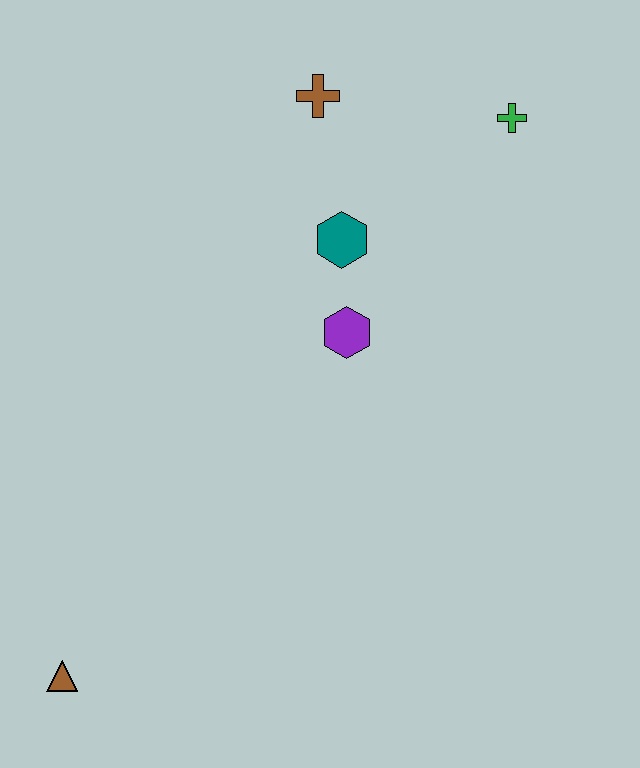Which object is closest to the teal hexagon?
The purple hexagon is closest to the teal hexagon.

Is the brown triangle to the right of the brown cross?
No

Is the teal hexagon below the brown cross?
Yes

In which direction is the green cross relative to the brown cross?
The green cross is to the right of the brown cross.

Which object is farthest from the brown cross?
The brown triangle is farthest from the brown cross.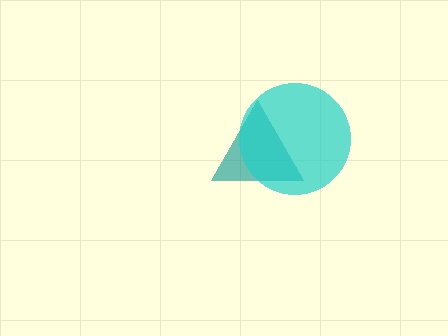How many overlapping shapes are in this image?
There are 2 overlapping shapes in the image.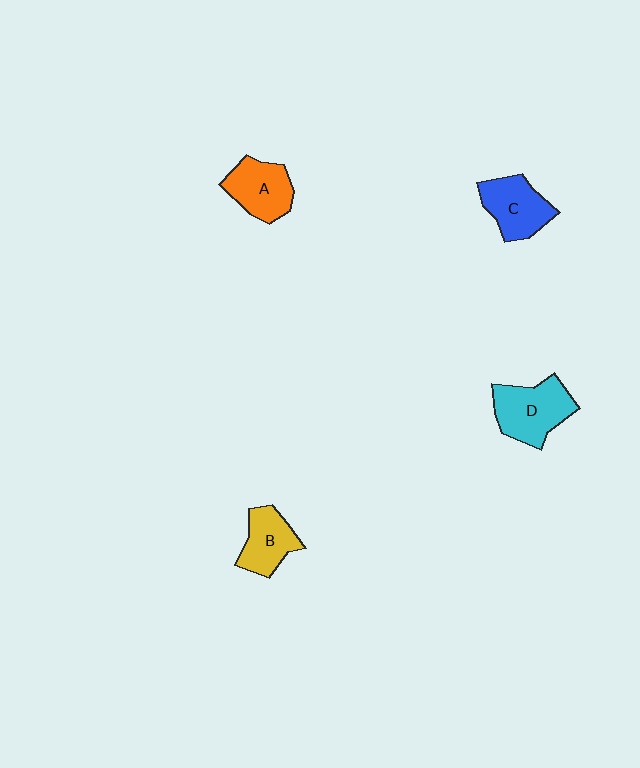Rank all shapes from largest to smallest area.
From largest to smallest: D (cyan), C (blue), A (orange), B (yellow).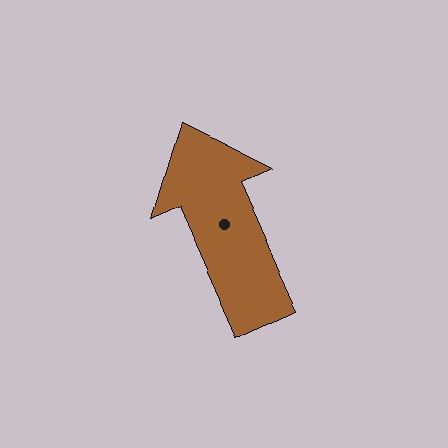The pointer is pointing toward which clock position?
Roughly 11 o'clock.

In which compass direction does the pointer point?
Northwest.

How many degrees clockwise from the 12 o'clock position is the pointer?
Approximately 336 degrees.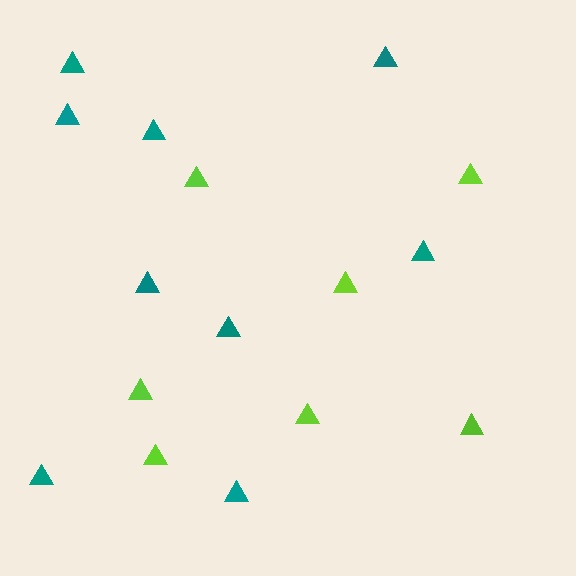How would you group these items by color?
There are 2 groups: one group of teal triangles (9) and one group of lime triangles (7).